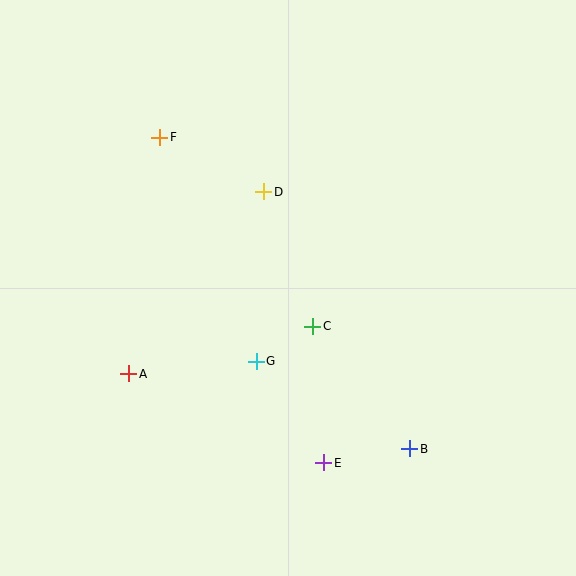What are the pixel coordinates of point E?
Point E is at (324, 463).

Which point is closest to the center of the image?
Point C at (313, 326) is closest to the center.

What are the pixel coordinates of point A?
Point A is at (129, 374).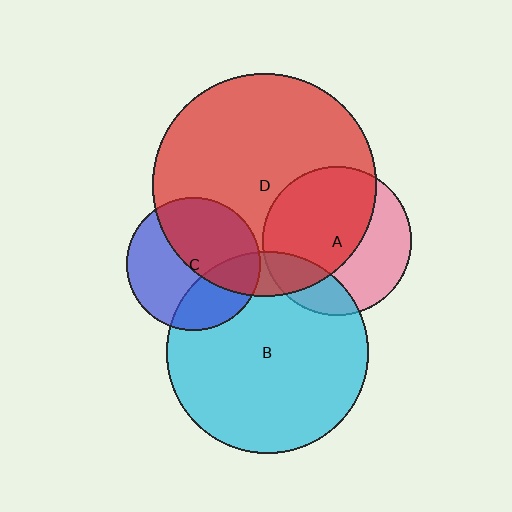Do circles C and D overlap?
Yes.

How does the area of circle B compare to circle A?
Approximately 1.8 times.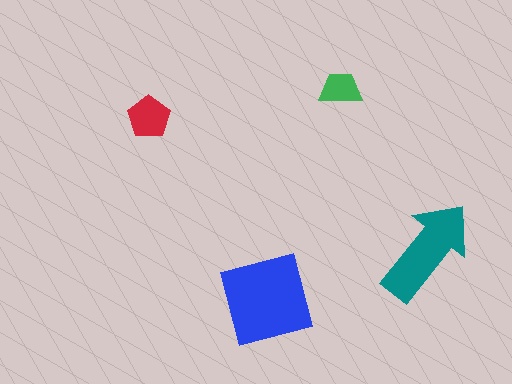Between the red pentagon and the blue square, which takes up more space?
The blue square.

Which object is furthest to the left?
The red pentagon is leftmost.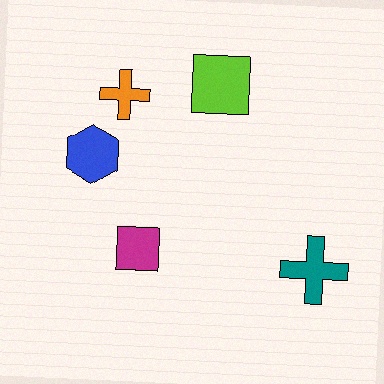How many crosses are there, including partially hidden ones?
There are 2 crosses.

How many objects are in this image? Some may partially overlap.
There are 5 objects.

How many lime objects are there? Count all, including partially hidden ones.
There is 1 lime object.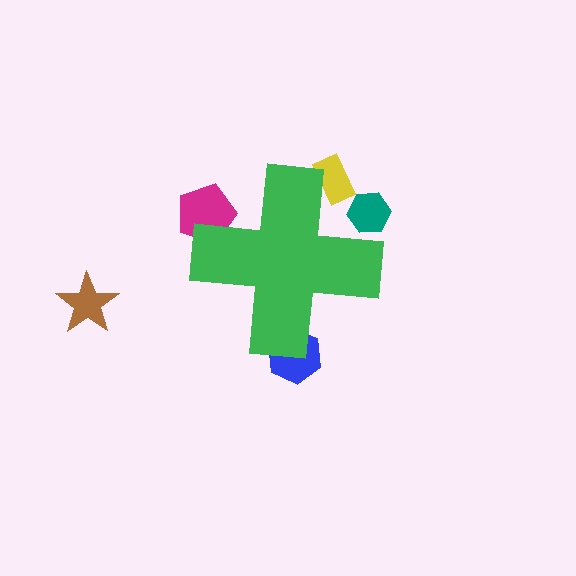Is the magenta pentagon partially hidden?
Yes, the magenta pentagon is partially hidden behind the green cross.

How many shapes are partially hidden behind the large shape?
4 shapes are partially hidden.